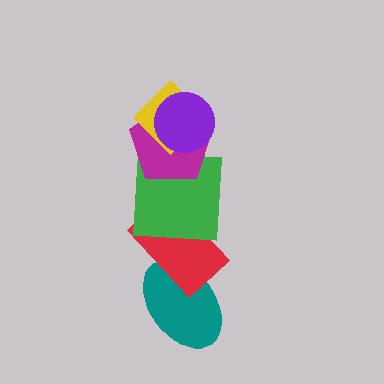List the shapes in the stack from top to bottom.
From top to bottom: the purple circle, the yellow diamond, the magenta pentagon, the green square, the red rectangle, the teal ellipse.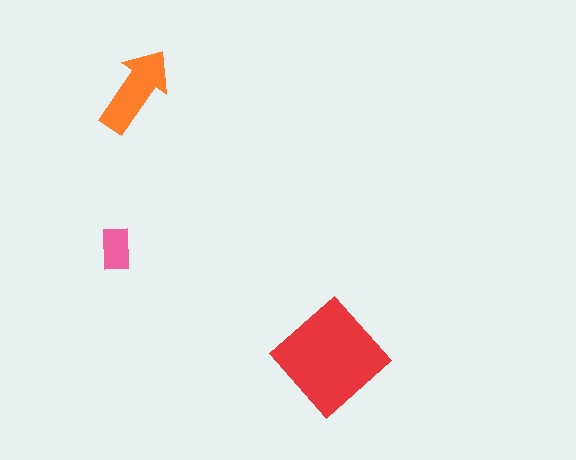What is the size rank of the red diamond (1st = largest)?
1st.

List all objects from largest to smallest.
The red diamond, the orange arrow, the pink rectangle.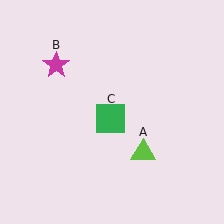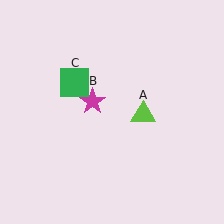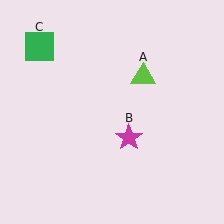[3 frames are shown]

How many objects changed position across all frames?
3 objects changed position: lime triangle (object A), magenta star (object B), green square (object C).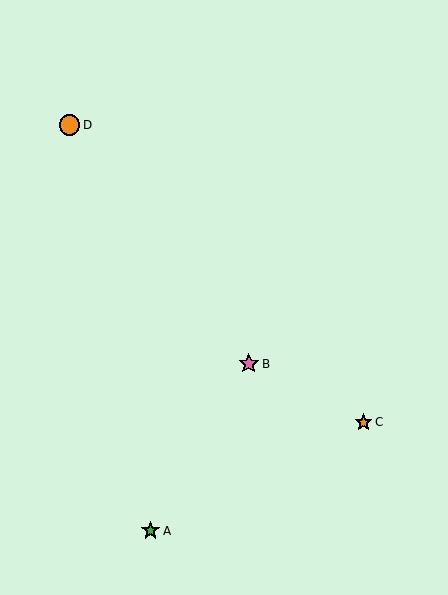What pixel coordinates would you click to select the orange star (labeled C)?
Click at (364, 422) to select the orange star C.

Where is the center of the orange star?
The center of the orange star is at (364, 422).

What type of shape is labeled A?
Shape A is a green star.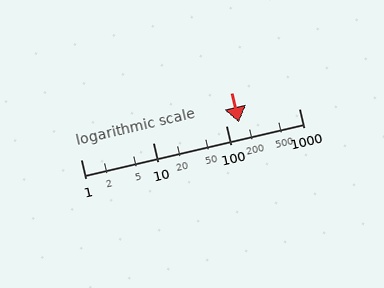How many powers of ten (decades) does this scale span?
The scale spans 3 decades, from 1 to 1000.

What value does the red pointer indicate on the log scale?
The pointer indicates approximately 150.